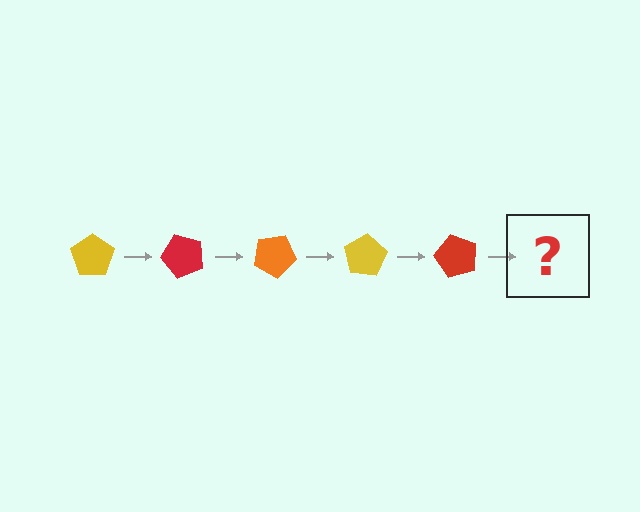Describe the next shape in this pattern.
It should be an orange pentagon, rotated 250 degrees from the start.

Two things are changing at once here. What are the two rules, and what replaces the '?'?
The two rules are that it rotates 50 degrees each step and the color cycles through yellow, red, and orange. The '?' should be an orange pentagon, rotated 250 degrees from the start.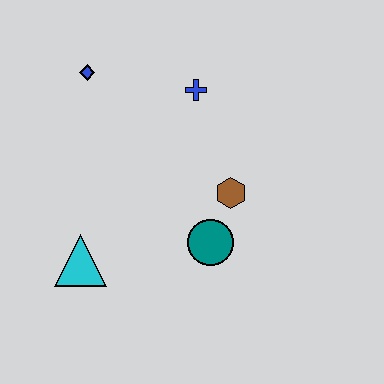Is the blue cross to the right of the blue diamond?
Yes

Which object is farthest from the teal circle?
The blue diamond is farthest from the teal circle.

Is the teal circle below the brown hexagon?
Yes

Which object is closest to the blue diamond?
The blue cross is closest to the blue diamond.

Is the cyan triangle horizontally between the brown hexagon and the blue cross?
No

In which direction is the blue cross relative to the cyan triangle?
The blue cross is above the cyan triangle.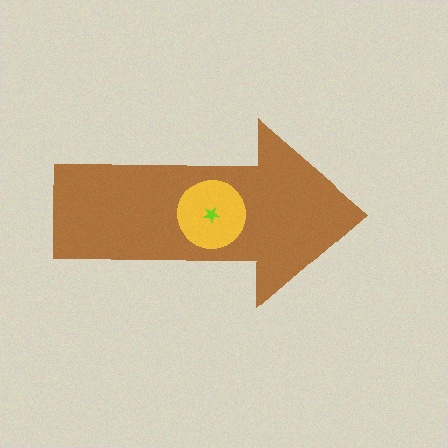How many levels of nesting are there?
3.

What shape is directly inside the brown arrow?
The yellow circle.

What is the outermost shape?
The brown arrow.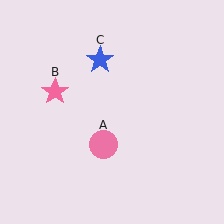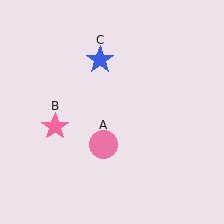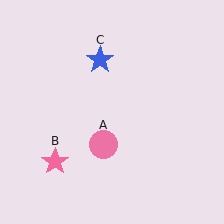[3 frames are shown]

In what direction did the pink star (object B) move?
The pink star (object B) moved down.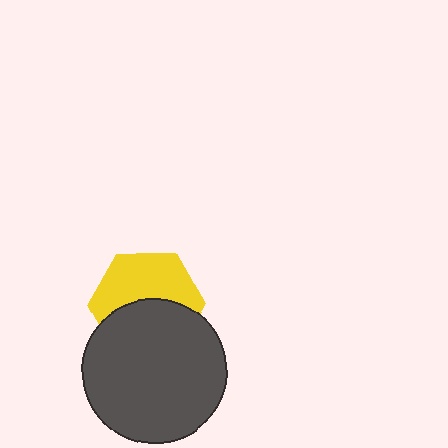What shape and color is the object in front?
The object in front is a dark gray circle.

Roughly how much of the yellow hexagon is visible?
About half of it is visible (roughly 52%).